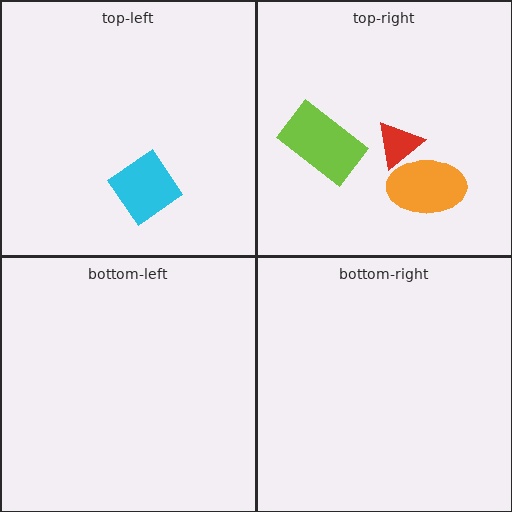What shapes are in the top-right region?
The red triangle, the lime rectangle, the orange ellipse.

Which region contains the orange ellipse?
The top-right region.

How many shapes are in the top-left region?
1.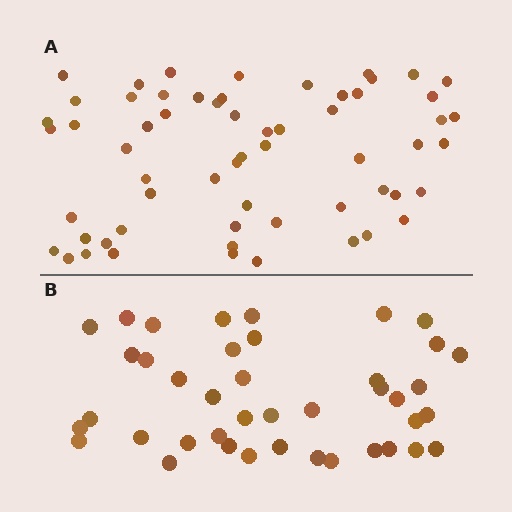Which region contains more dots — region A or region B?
Region A (the top region) has more dots.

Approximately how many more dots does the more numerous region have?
Region A has approximately 20 more dots than region B.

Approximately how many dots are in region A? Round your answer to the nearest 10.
About 60 dots.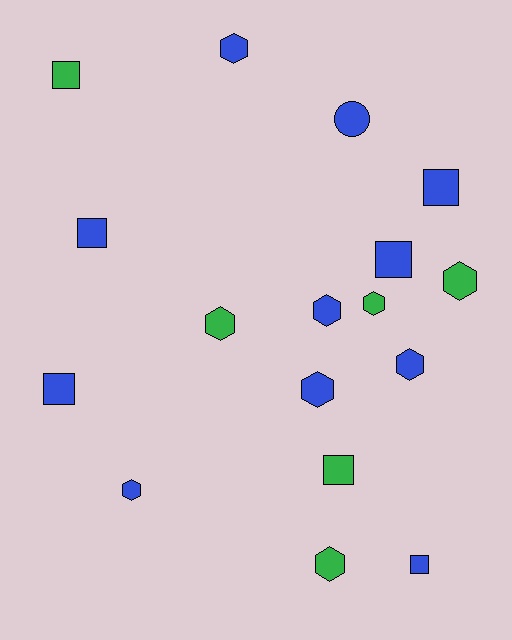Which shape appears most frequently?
Hexagon, with 9 objects.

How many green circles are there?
There are no green circles.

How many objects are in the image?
There are 17 objects.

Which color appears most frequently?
Blue, with 11 objects.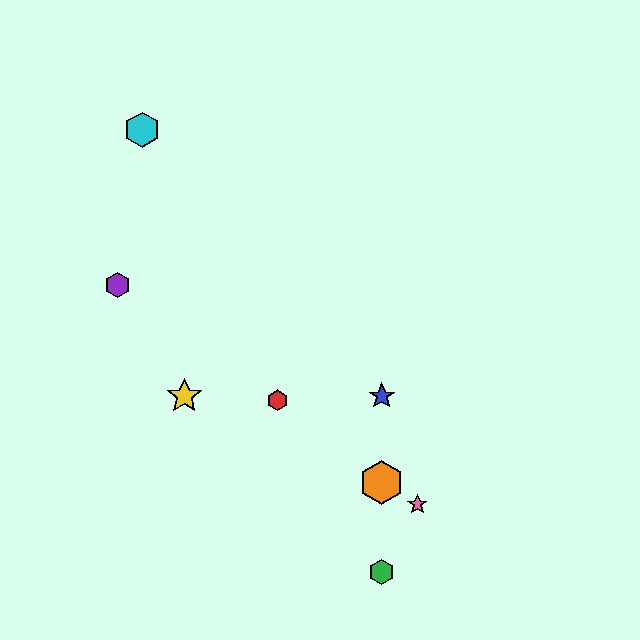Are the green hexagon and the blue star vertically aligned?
Yes, both are at x≈382.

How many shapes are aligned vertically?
3 shapes (the blue star, the green hexagon, the orange hexagon) are aligned vertically.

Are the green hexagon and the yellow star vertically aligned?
No, the green hexagon is at x≈382 and the yellow star is at x≈184.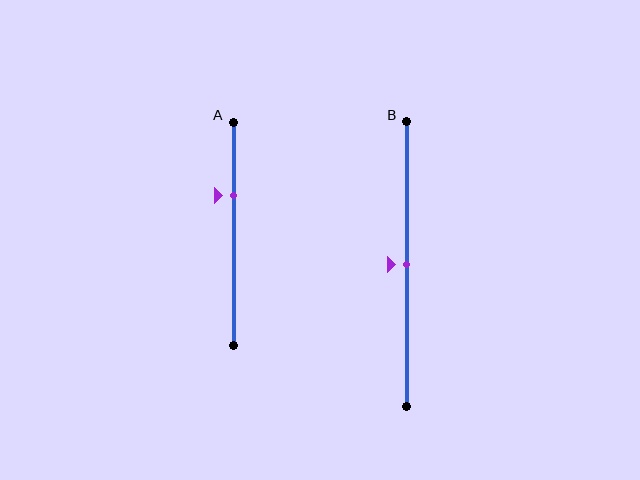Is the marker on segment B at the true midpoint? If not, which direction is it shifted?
Yes, the marker on segment B is at the true midpoint.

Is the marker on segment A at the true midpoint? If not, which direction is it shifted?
No, the marker on segment A is shifted upward by about 17% of the segment length.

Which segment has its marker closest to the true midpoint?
Segment B has its marker closest to the true midpoint.